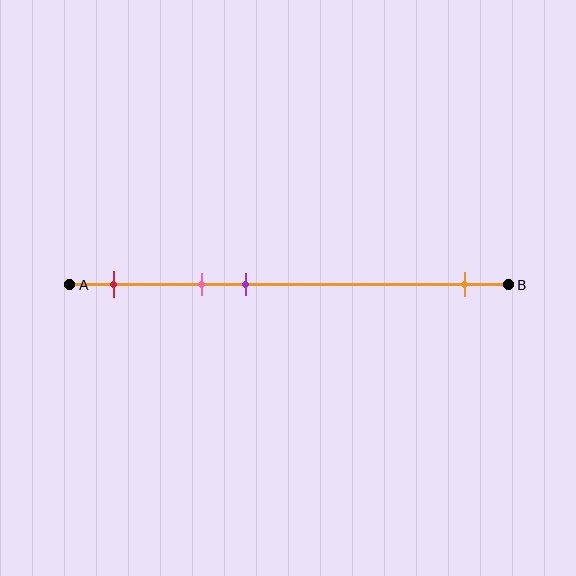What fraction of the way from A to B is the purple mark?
The purple mark is approximately 40% (0.4) of the way from A to B.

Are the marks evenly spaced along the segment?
No, the marks are not evenly spaced.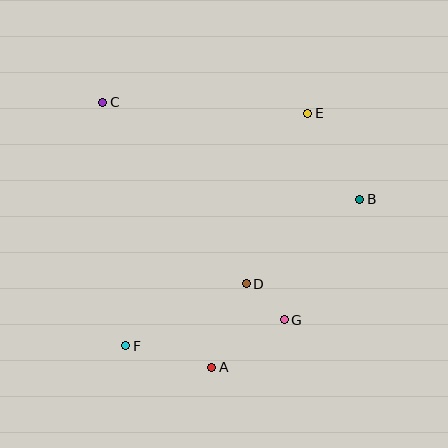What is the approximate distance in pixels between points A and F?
The distance between A and F is approximately 89 pixels.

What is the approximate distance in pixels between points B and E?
The distance between B and E is approximately 101 pixels.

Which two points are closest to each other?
Points D and G are closest to each other.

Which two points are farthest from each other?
Points E and F are farthest from each other.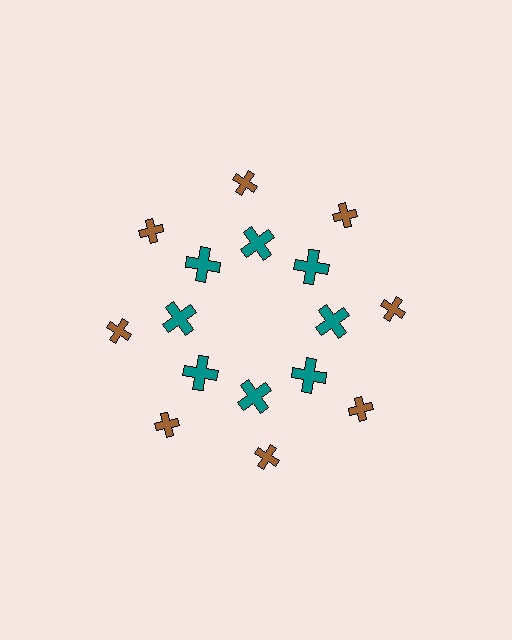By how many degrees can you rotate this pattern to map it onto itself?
The pattern maps onto itself every 45 degrees of rotation.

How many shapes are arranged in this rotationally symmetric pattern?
There are 16 shapes, arranged in 8 groups of 2.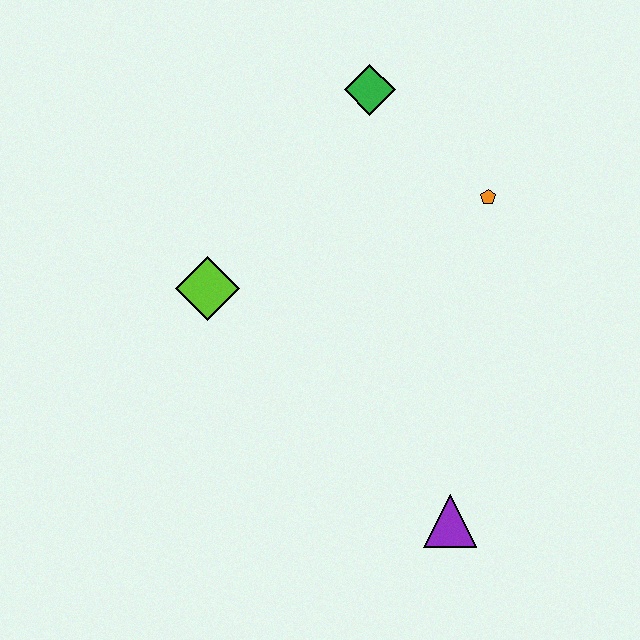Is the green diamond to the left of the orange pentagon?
Yes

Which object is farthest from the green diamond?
The purple triangle is farthest from the green diamond.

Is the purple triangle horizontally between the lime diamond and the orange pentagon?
Yes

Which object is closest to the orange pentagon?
The green diamond is closest to the orange pentagon.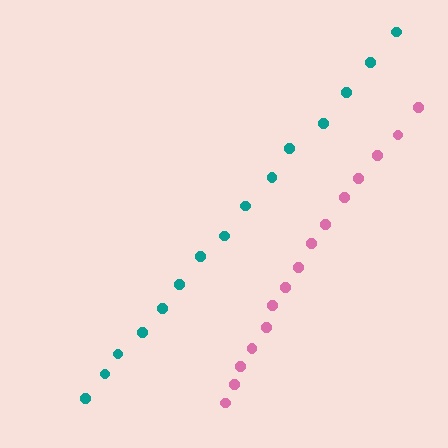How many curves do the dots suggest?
There are 2 distinct paths.